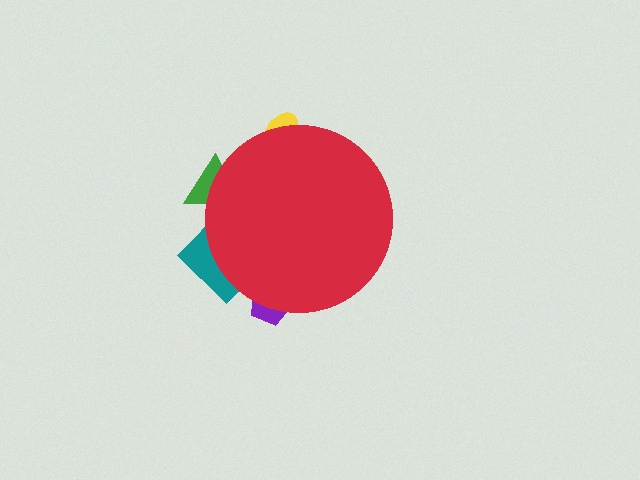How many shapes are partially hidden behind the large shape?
4 shapes are partially hidden.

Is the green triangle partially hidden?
Yes, the green triangle is partially hidden behind the red circle.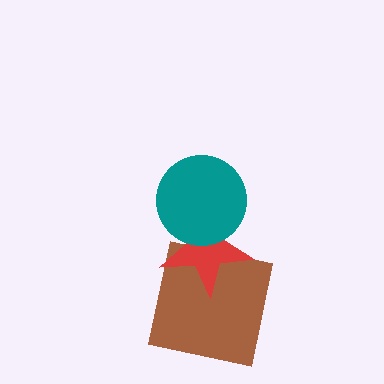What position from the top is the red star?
The red star is 2nd from the top.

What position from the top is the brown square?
The brown square is 3rd from the top.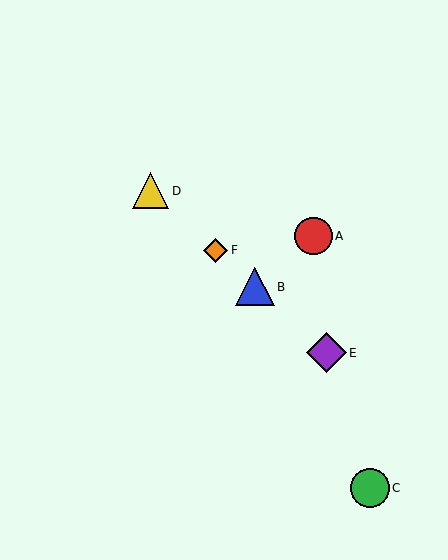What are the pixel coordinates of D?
Object D is at (151, 191).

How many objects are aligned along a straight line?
4 objects (B, D, E, F) are aligned along a straight line.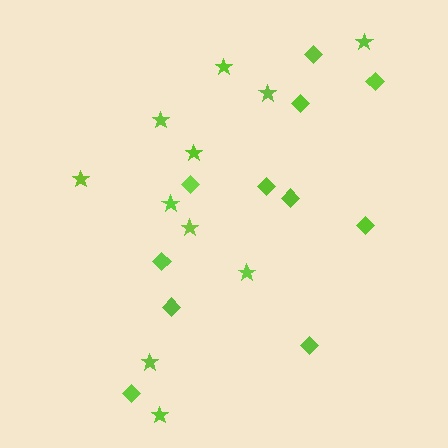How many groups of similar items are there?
There are 2 groups: one group of diamonds (11) and one group of stars (11).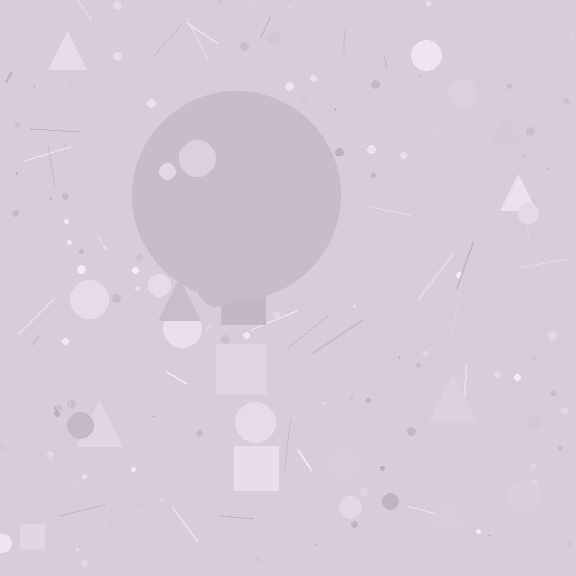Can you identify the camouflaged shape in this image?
The camouflaged shape is a circle.